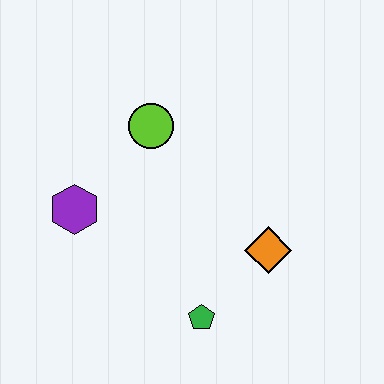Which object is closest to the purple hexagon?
The lime circle is closest to the purple hexagon.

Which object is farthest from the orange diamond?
The purple hexagon is farthest from the orange diamond.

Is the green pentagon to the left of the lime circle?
No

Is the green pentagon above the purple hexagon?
No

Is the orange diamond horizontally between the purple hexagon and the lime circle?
No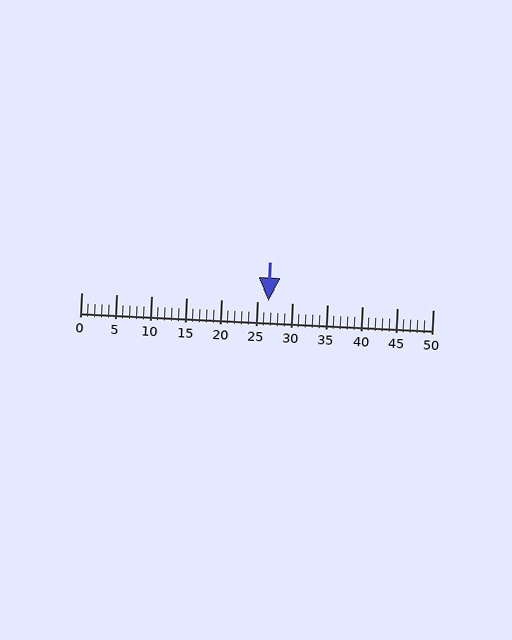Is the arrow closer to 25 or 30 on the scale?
The arrow is closer to 25.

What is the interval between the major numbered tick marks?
The major tick marks are spaced 5 units apart.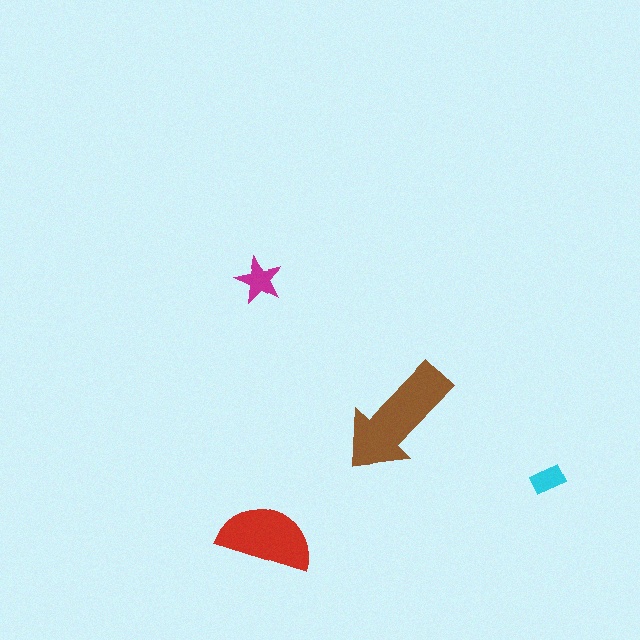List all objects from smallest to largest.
The cyan rectangle, the magenta star, the red semicircle, the brown arrow.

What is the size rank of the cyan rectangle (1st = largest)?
4th.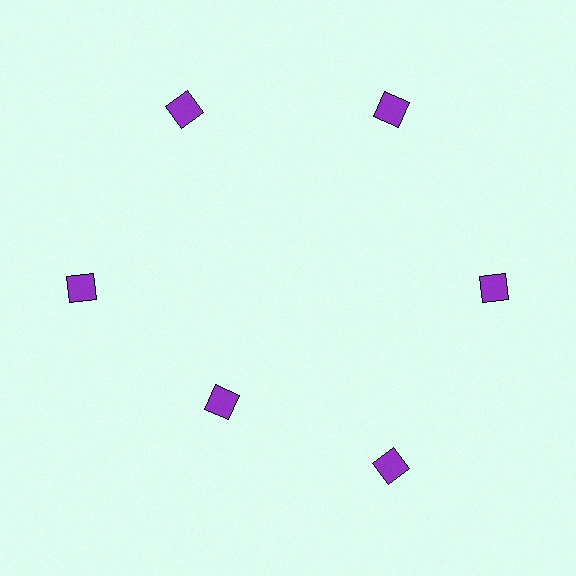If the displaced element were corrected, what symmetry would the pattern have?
It would have 6-fold rotational symmetry — the pattern would map onto itself every 60 degrees.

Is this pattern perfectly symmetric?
No. The 6 purple diamonds are arranged in a ring, but one element near the 7 o'clock position is pulled inward toward the center, breaking the 6-fold rotational symmetry.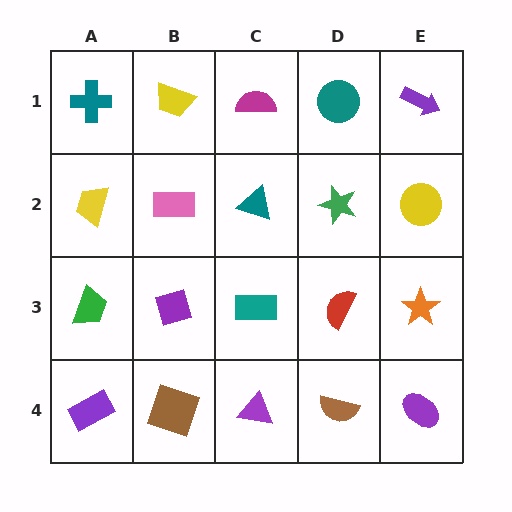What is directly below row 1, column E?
A yellow circle.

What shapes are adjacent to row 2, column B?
A yellow trapezoid (row 1, column B), a purple diamond (row 3, column B), a yellow trapezoid (row 2, column A), a teal triangle (row 2, column C).